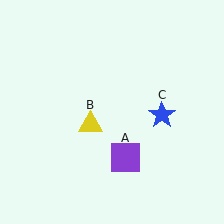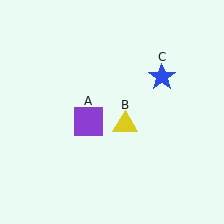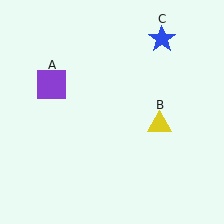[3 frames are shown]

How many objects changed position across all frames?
3 objects changed position: purple square (object A), yellow triangle (object B), blue star (object C).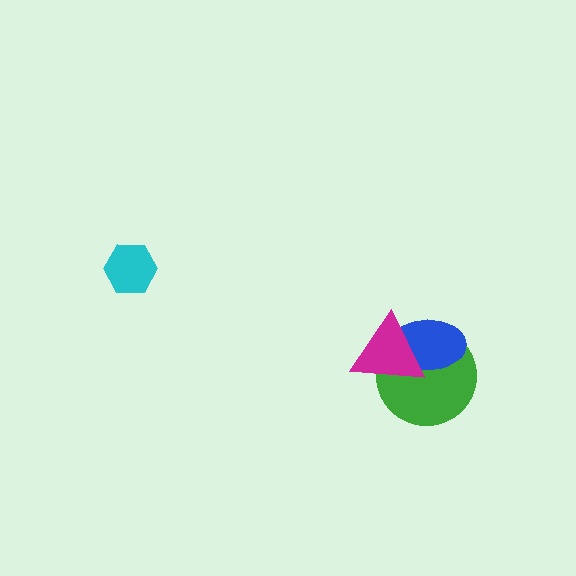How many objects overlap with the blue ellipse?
2 objects overlap with the blue ellipse.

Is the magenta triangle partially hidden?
No, no other shape covers it.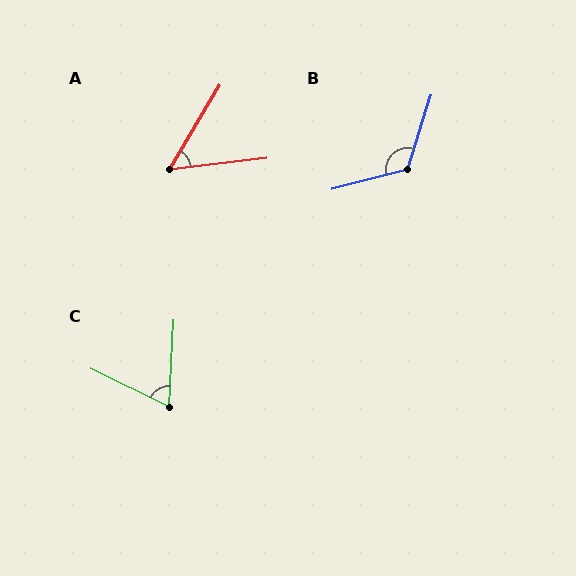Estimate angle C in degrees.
Approximately 67 degrees.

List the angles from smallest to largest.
A (52°), C (67°), B (122°).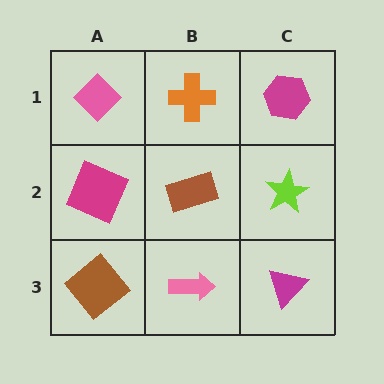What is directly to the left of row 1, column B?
A pink diamond.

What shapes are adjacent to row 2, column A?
A pink diamond (row 1, column A), a brown diamond (row 3, column A), a brown rectangle (row 2, column B).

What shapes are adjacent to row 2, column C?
A magenta hexagon (row 1, column C), a magenta triangle (row 3, column C), a brown rectangle (row 2, column B).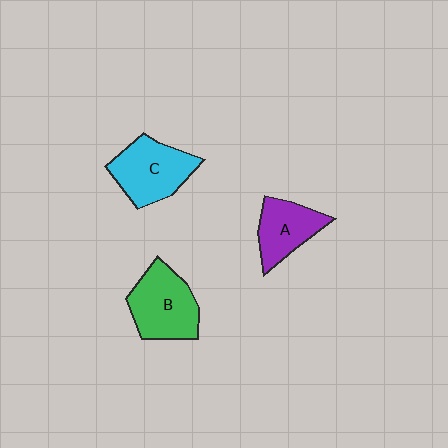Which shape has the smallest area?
Shape A (purple).